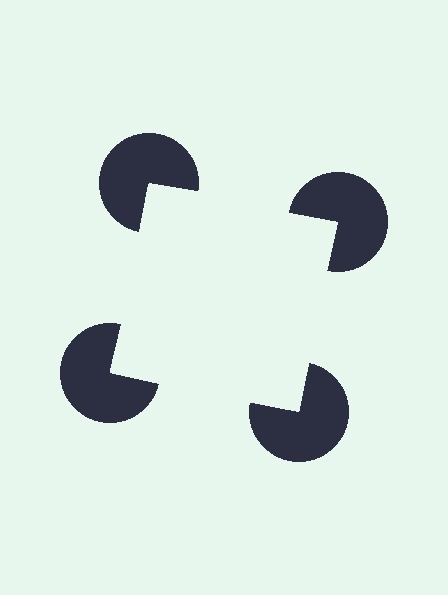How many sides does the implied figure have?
4 sides.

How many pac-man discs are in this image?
There are 4 — one at each vertex of the illusory square.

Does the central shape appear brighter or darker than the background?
It typically appears slightly brighter than the background, even though no actual brightness change is drawn.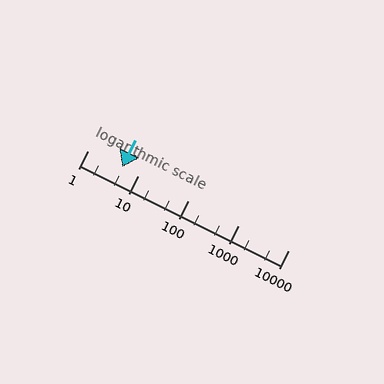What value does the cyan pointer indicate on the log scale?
The pointer indicates approximately 4.9.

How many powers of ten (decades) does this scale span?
The scale spans 4 decades, from 1 to 10000.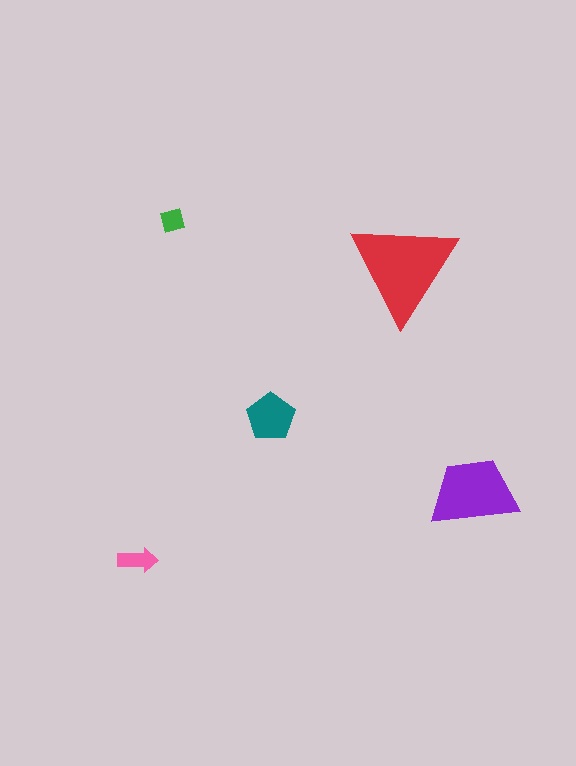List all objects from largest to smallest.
The red triangle, the purple trapezoid, the teal pentagon, the pink arrow, the green diamond.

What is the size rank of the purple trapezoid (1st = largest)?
2nd.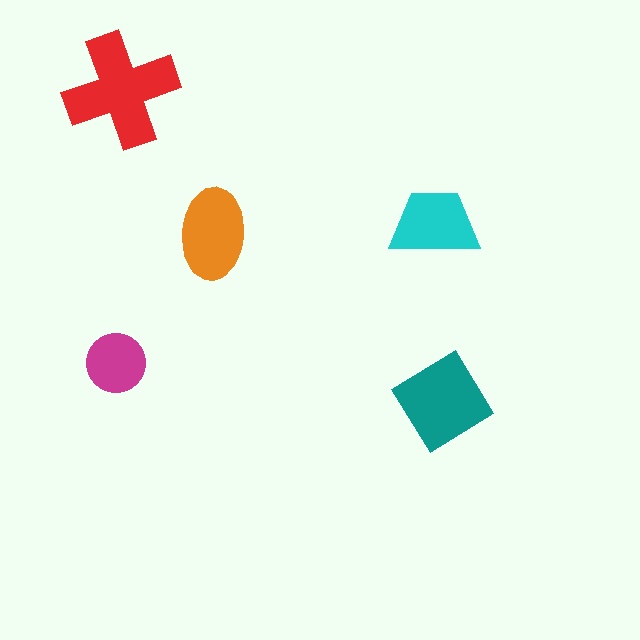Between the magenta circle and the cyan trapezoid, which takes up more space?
The cyan trapezoid.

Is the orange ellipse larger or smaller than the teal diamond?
Smaller.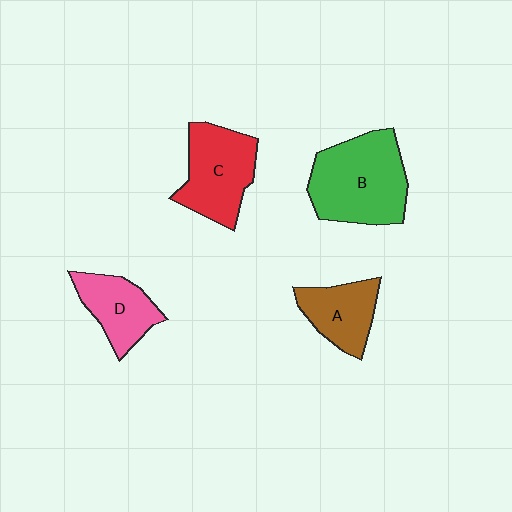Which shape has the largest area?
Shape B (green).